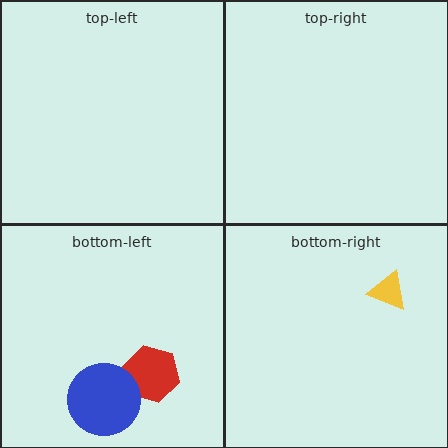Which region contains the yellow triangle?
The bottom-right region.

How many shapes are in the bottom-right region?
1.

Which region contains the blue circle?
The bottom-left region.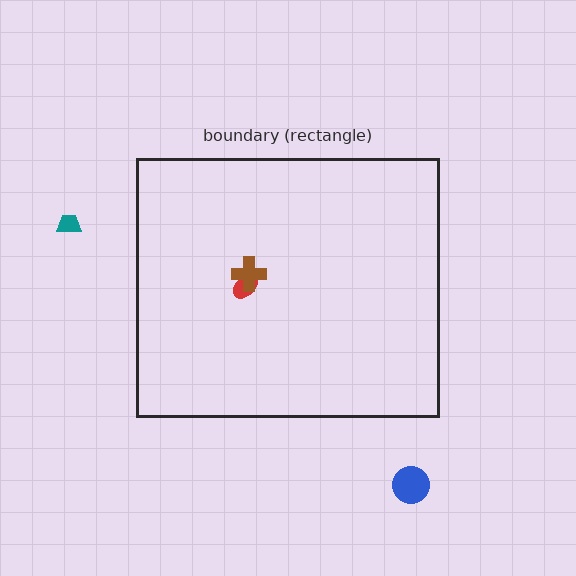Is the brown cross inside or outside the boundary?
Inside.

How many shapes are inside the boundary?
2 inside, 2 outside.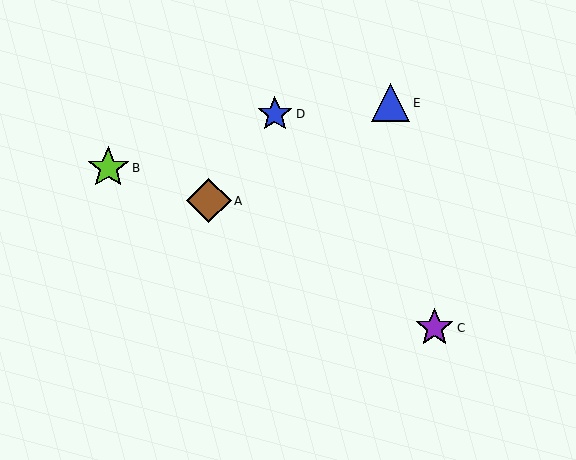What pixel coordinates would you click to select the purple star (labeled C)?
Click at (434, 328) to select the purple star C.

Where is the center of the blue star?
The center of the blue star is at (275, 114).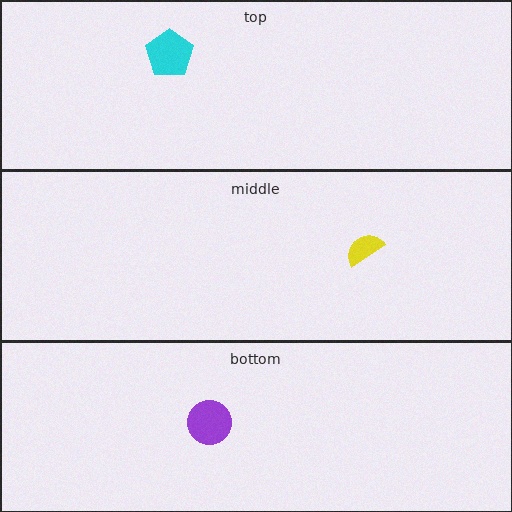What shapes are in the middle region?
The yellow semicircle.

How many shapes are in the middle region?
1.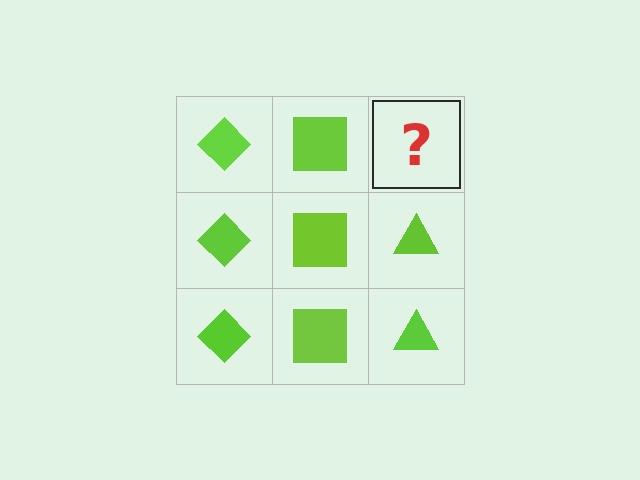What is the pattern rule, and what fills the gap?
The rule is that each column has a consistent shape. The gap should be filled with a lime triangle.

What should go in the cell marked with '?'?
The missing cell should contain a lime triangle.